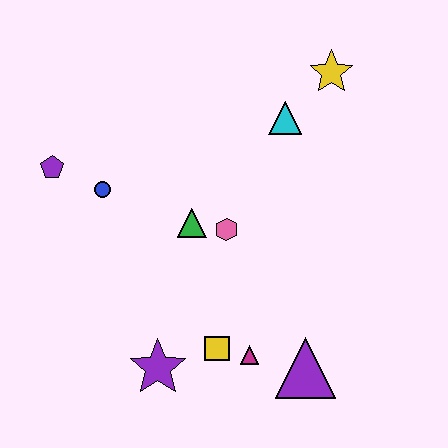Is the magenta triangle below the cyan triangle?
Yes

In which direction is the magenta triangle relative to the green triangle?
The magenta triangle is below the green triangle.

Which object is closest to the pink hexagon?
The green triangle is closest to the pink hexagon.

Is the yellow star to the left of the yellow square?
No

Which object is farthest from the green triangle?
The yellow star is farthest from the green triangle.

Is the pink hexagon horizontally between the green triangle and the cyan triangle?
Yes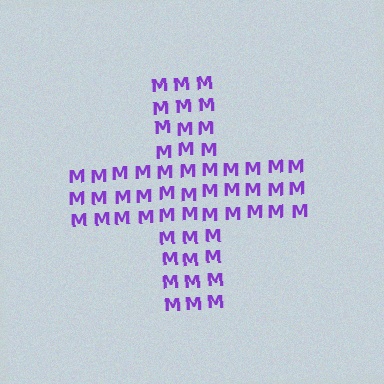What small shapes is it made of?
It is made of small letter M's.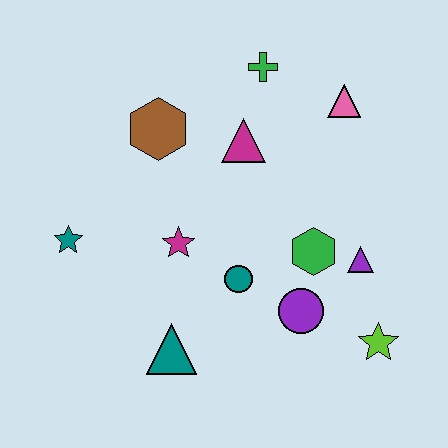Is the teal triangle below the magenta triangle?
Yes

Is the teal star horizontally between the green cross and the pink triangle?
No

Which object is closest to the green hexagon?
The purple triangle is closest to the green hexagon.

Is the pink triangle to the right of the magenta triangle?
Yes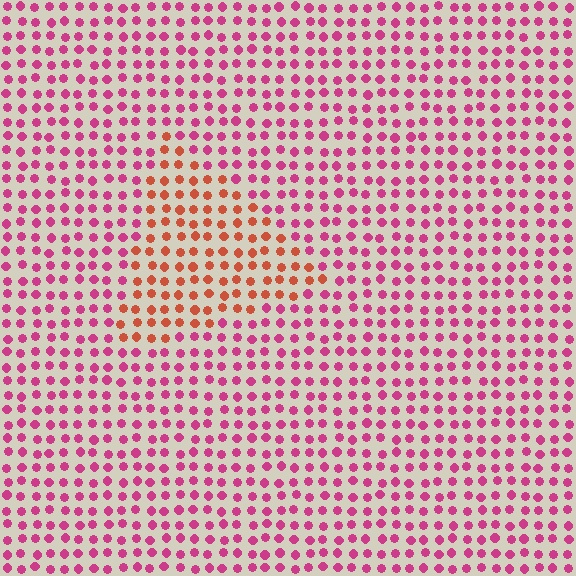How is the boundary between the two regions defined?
The boundary is defined purely by a slight shift in hue (about 42 degrees). Spacing, size, and orientation are identical on both sides.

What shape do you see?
I see a triangle.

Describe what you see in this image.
The image is filled with small magenta elements in a uniform arrangement. A triangle-shaped region is visible where the elements are tinted to a slightly different hue, forming a subtle color boundary.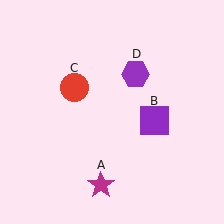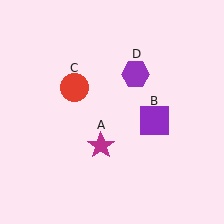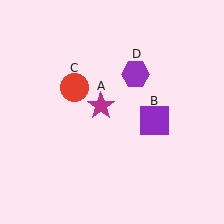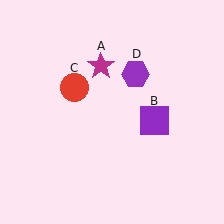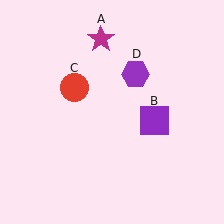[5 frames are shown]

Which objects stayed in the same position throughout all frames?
Purple square (object B) and red circle (object C) and purple hexagon (object D) remained stationary.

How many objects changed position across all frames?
1 object changed position: magenta star (object A).